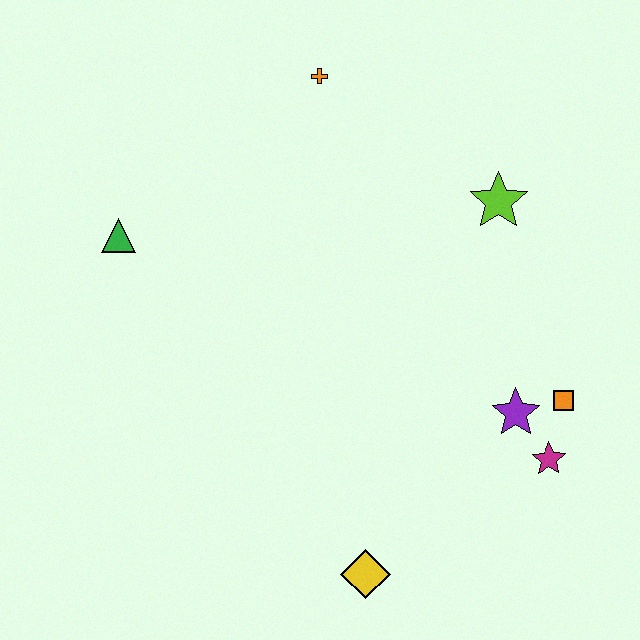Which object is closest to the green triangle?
The orange cross is closest to the green triangle.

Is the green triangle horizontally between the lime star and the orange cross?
No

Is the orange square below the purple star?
No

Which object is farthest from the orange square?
The green triangle is farthest from the orange square.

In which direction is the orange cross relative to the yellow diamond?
The orange cross is above the yellow diamond.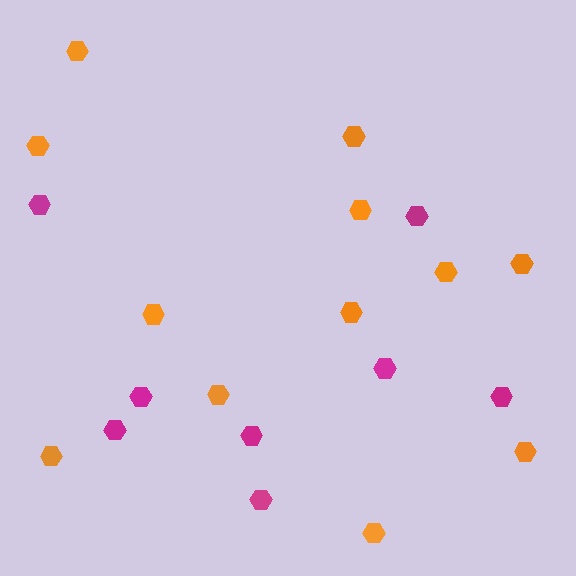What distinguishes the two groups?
There are 2 groups: one group of magenta hexagons (8) and one group of orange hexagons (12).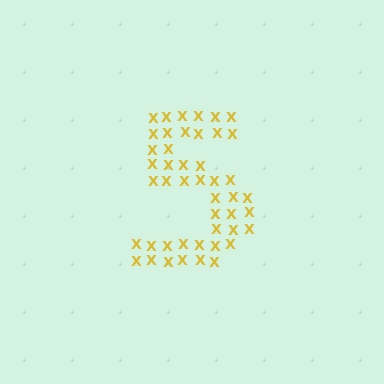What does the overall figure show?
The overall figure shows the digit 5.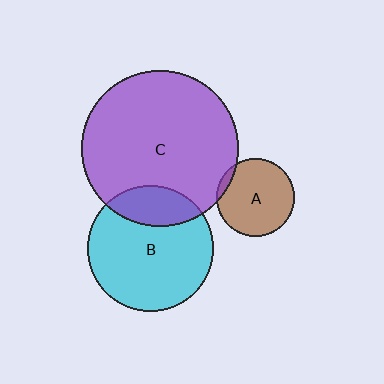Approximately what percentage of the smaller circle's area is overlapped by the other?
Approximately 5%.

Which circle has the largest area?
Circle C (purple).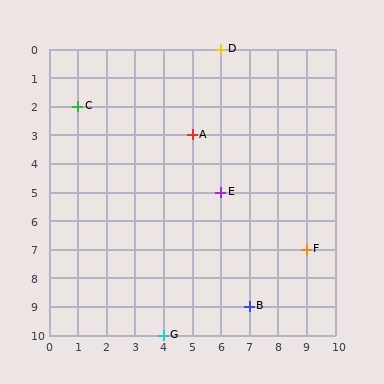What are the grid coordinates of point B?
Point B is at grid coordinates (7, 9).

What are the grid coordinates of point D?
Point D is at grid coordinates (6, 0).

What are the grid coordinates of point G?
Point G is at grid coordinates (4, 10).